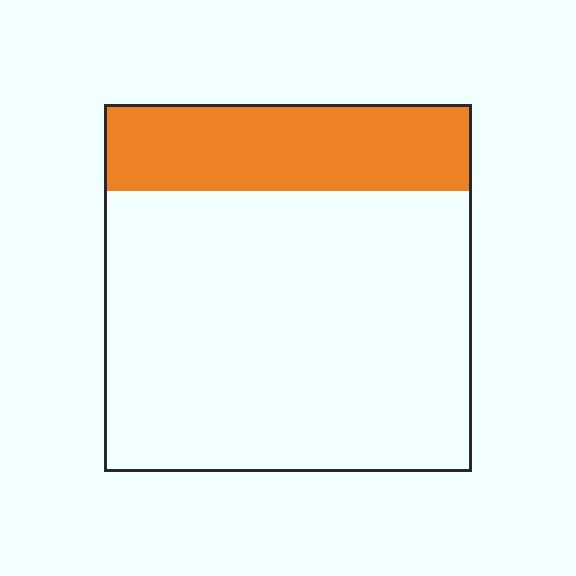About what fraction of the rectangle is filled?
About one quarter (1/4).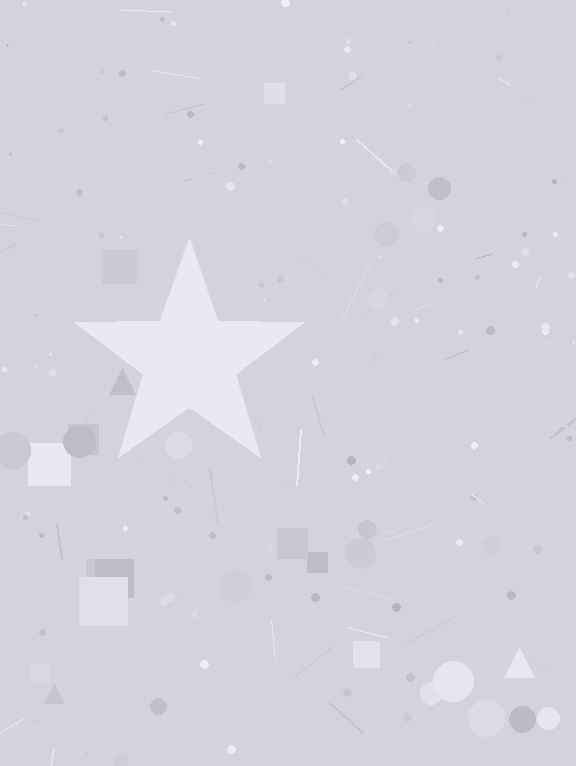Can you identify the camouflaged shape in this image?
The camouflaged shape is a star.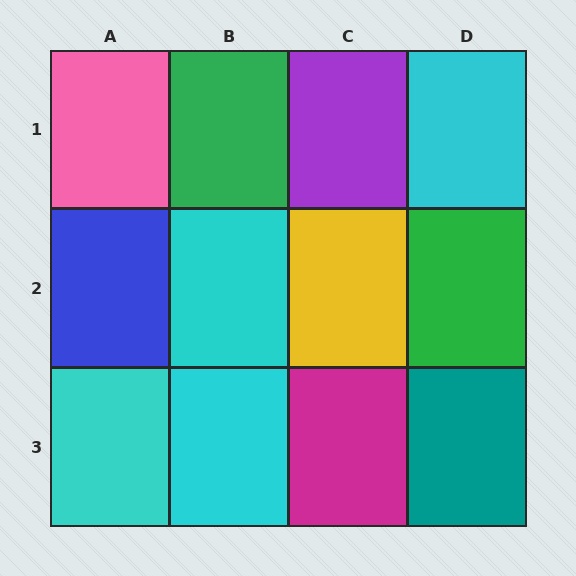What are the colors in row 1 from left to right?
Pink, green, purple, cyan.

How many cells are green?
2 cells are green.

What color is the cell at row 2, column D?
Green.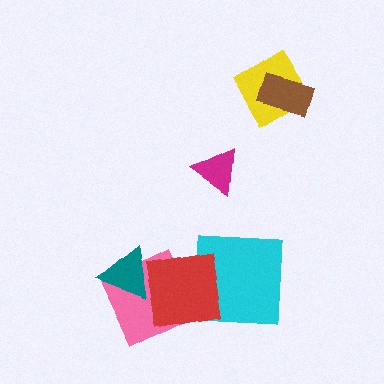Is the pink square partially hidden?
Yes, it is partially covered by another shape.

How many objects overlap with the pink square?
2 objects overlap with the pink square.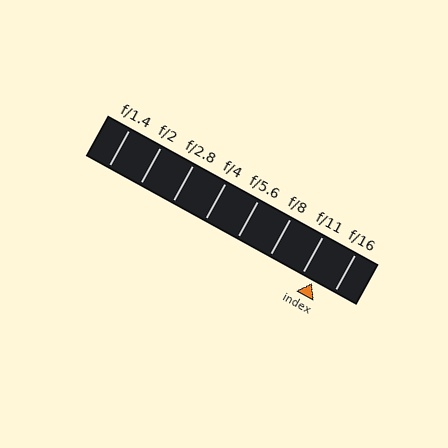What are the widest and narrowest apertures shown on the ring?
The widest aperture shown is f/1.4 and the narrowest is f/16.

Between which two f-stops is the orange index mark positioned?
The index mark is between f/11 and f/16.